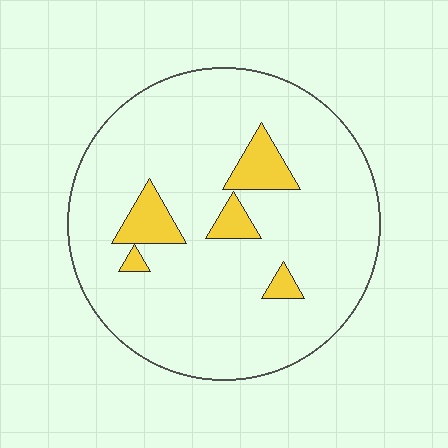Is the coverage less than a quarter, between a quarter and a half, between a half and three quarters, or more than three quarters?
Less than a quarter.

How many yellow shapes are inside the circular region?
5.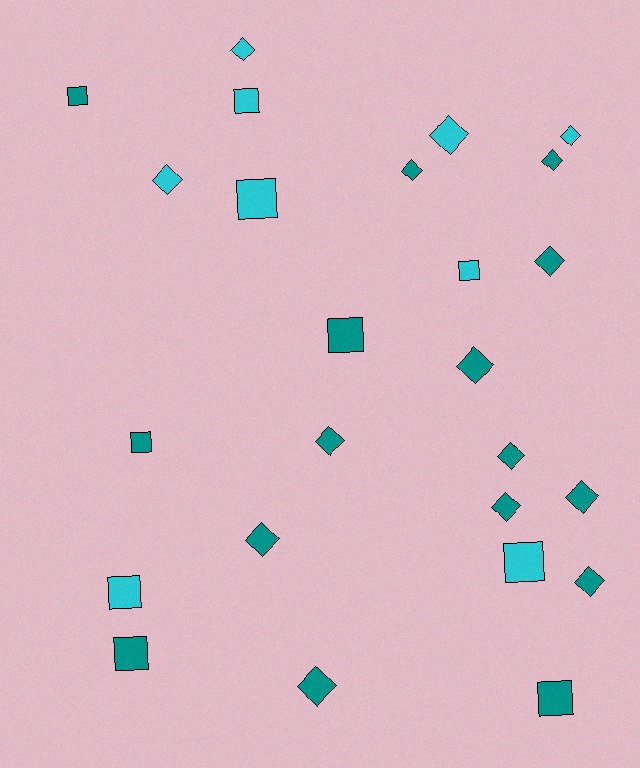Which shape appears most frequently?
Diamond, with 15 objects.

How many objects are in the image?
There are 25 objects.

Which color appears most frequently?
Teal, with 16 objects.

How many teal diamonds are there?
There are 11 teal diamonds.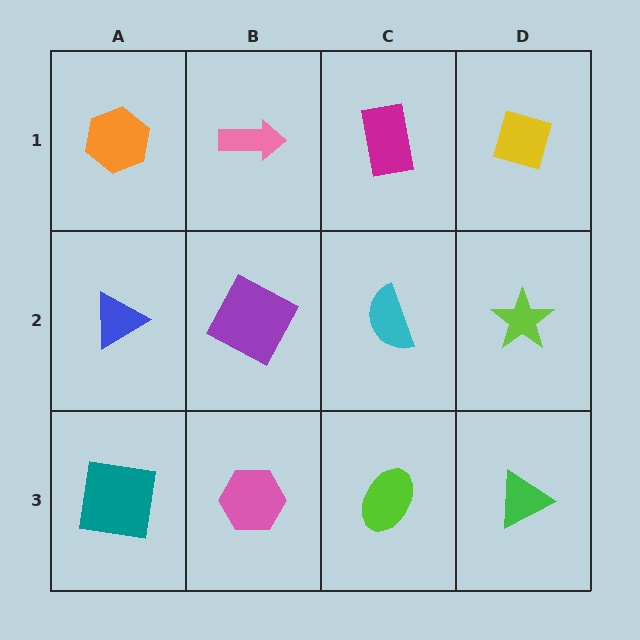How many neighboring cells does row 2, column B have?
4.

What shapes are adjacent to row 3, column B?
A purple square (row 2, column B), a teal square (row 3, column A), a lime ellipse (row 3, column C).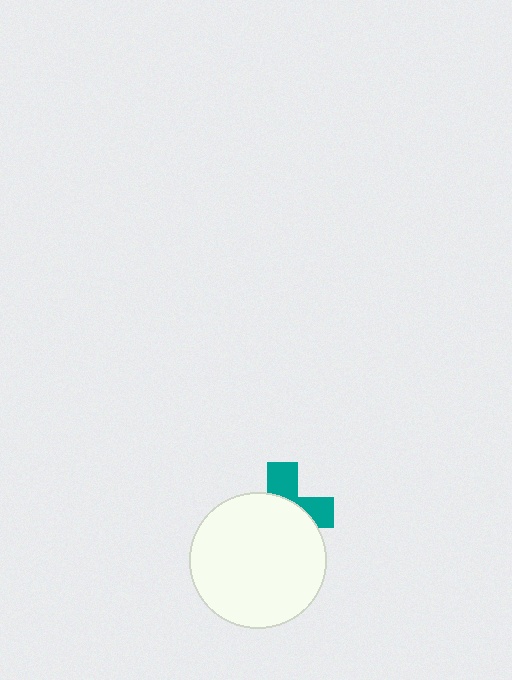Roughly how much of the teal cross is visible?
A small part of it is visible (roughly 36%).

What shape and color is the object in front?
The object in front is a white circle.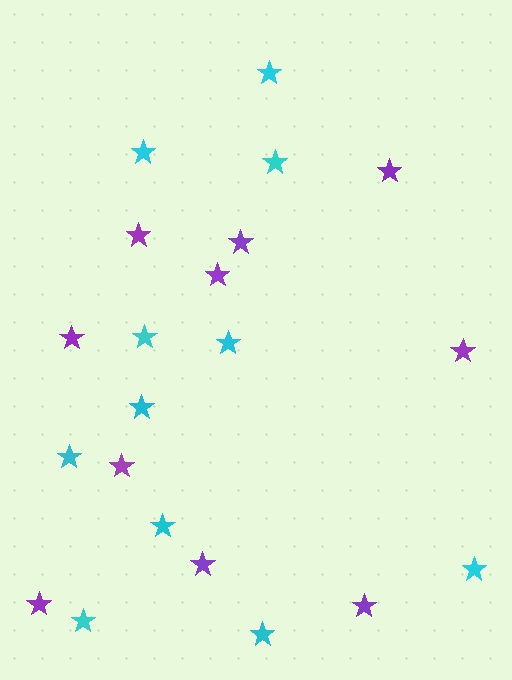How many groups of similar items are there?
There are 2 groups: one group of purple stars (10) and one group of cyan stars (11).